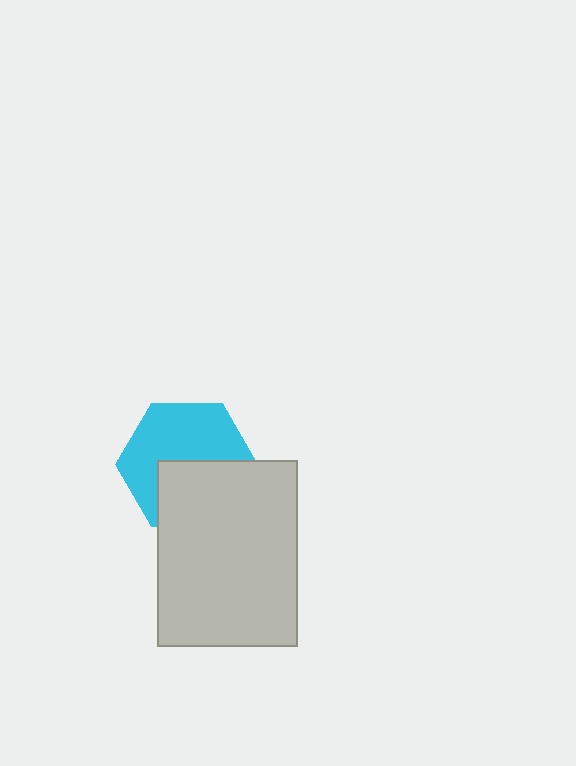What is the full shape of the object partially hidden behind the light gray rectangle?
The partially hidden object is a cyan hexagon.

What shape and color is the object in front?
The object in front is a light gray rectangle.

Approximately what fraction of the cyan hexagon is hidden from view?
Roughly 43% of the cyan hexagon is hidden behind the light gray rectangle.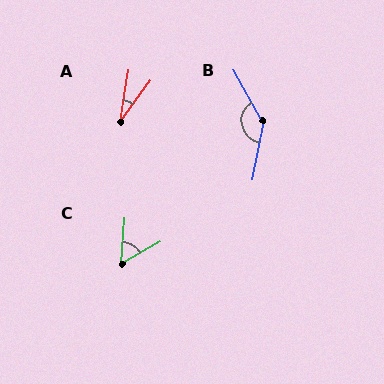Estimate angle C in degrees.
Approximately 56 degrees.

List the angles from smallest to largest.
A (27°), C (56°), B (140°).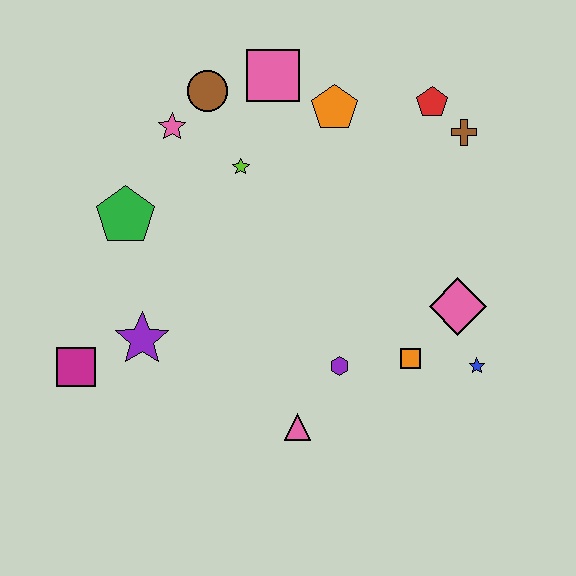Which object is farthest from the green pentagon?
The blue star is farthest from the green pentagon.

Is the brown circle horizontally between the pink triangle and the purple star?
Yes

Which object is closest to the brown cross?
The red pentagon is closest to the brown cross.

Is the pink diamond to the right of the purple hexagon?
Yes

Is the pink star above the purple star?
Yes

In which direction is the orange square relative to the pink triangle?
The orange square is to the right of the pink triangle.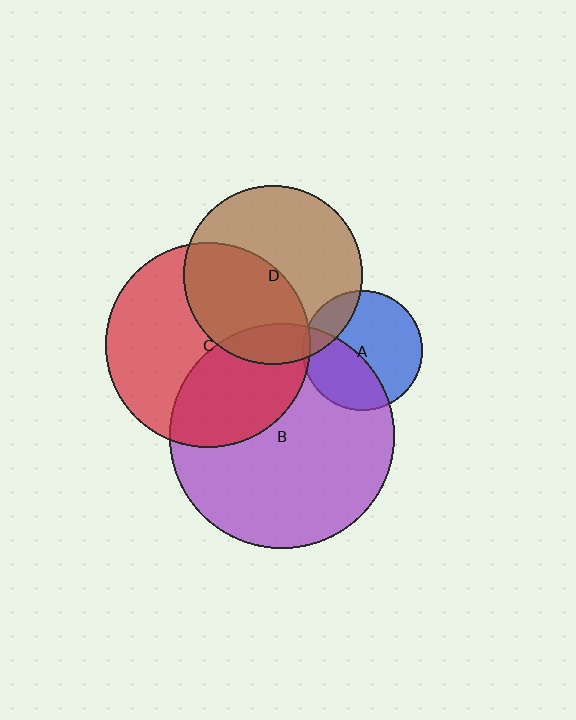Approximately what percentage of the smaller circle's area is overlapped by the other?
Approximately 35%.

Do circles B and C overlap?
Yes.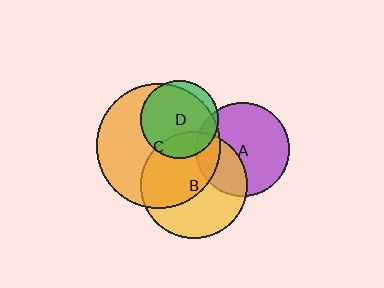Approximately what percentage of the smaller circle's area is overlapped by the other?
Approximately 10%.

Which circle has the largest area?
Circle C (orange).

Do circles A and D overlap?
Yes.